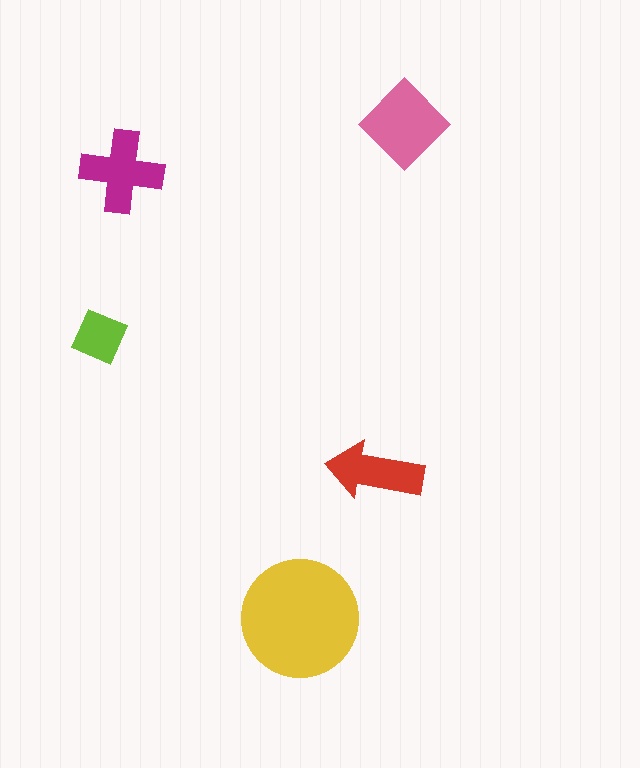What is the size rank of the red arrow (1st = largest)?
4th.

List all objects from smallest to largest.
The lime square, the red arrow, the magenta cross, the pink diamond, the yellow circle.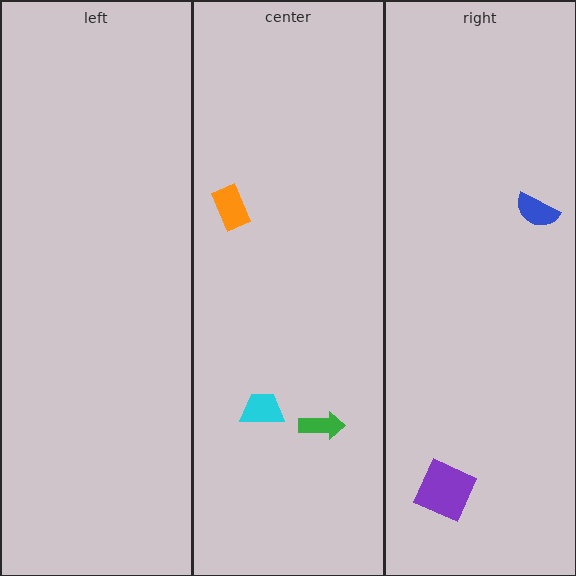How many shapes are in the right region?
2.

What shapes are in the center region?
The orange rectangle, the green arrow, the cyan trapezoid.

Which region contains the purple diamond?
The right region.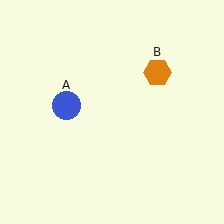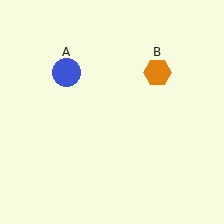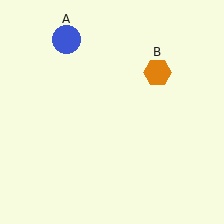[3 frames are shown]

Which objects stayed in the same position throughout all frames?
Orange hexagon (object B) remained stationary.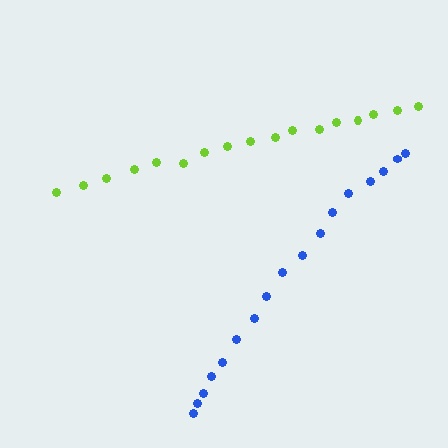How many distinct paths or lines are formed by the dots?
There are 2 distinct paths.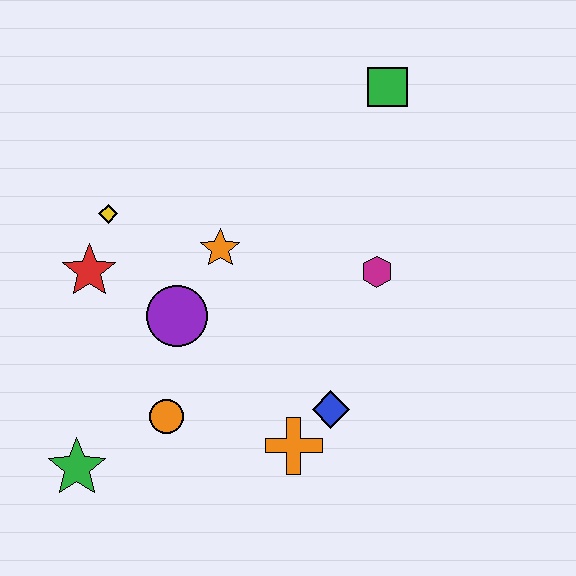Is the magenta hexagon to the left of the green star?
No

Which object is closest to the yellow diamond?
The red star is closest to the yellow diamond.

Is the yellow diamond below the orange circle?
No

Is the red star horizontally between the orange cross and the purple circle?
No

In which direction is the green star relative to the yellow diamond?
The green star is below the yellow diamond.